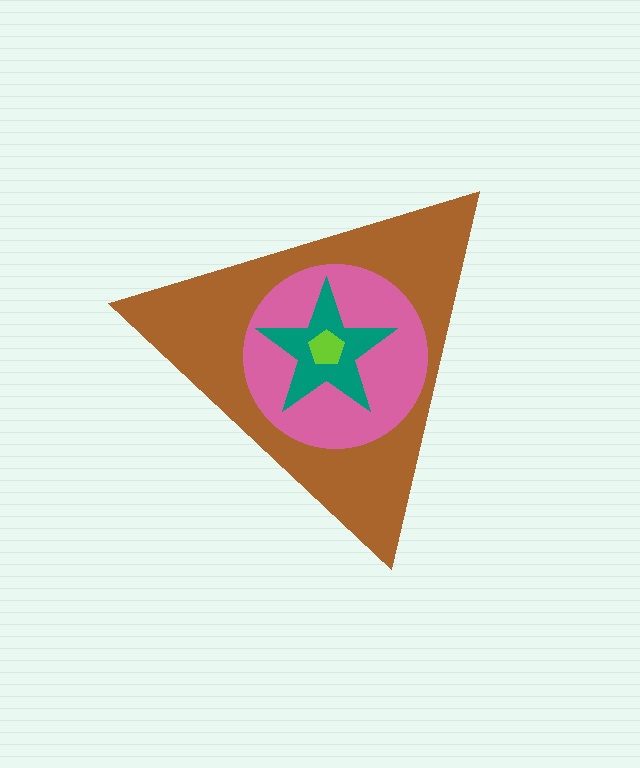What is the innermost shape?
The lime pentagon.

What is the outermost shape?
The brown triangle.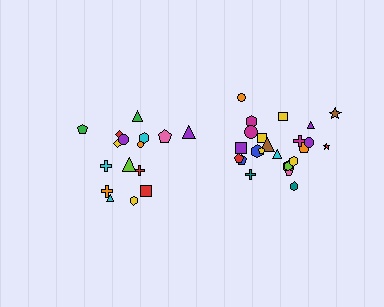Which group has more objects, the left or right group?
The right group.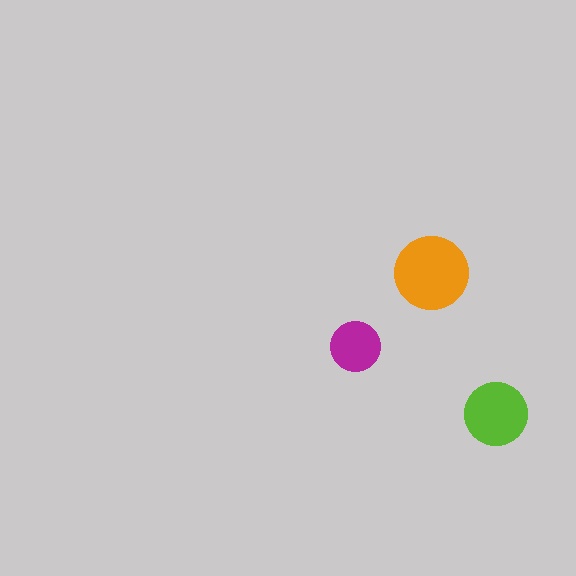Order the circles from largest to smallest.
the orange one, the lime one, the magenta one.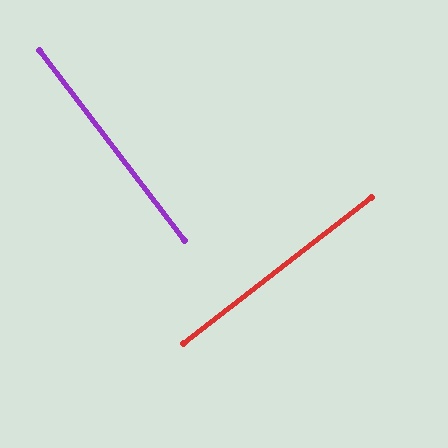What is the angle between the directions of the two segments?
Approximately 89 degrees.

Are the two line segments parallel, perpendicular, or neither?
Perpendicular — they meet at approximately 89°.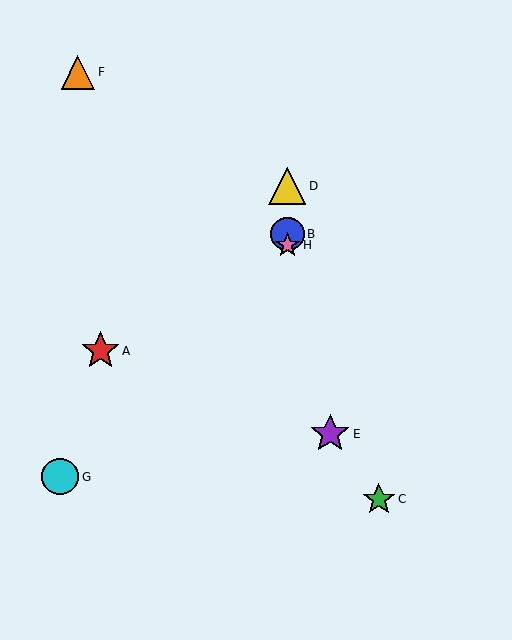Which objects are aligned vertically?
Objects B, D, H are aligned vertically.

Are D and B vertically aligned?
Yes, both are at x≈287.